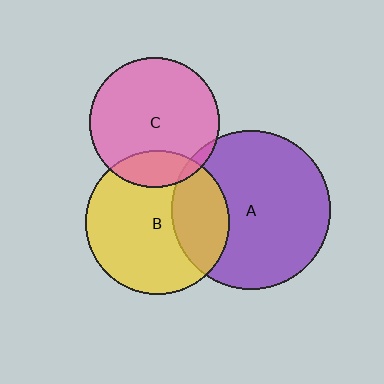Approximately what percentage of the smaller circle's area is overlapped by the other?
Approximately 30%.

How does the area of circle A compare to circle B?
Approximately 1.2 times.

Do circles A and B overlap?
Yes.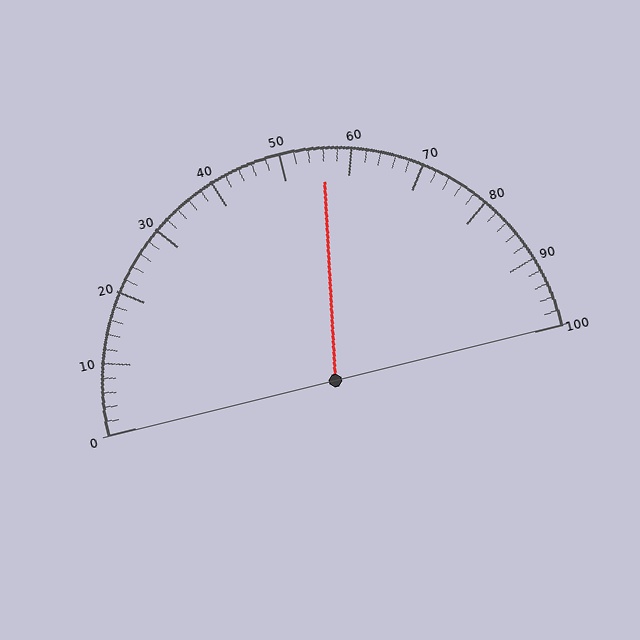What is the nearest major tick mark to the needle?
The nearest major tick mark is 60.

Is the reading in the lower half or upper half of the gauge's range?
The reading is in the upper half of the range (0 to 100).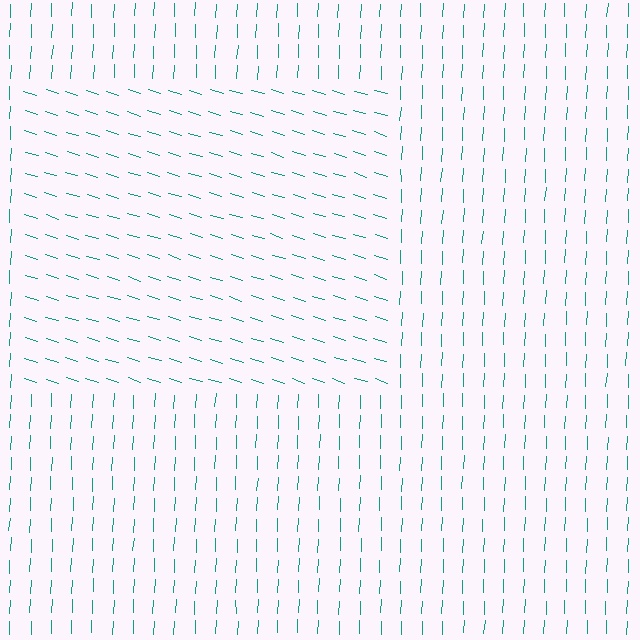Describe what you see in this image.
The image is filled with small teal line segments. A rectangle region in the image has lines oriented differently from the surrounding lines, creating a visible texture boundary.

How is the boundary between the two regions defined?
The boundary is defined purely by a change in line orientation (approximately 75 degrees difference). All lines are the same color and thickness.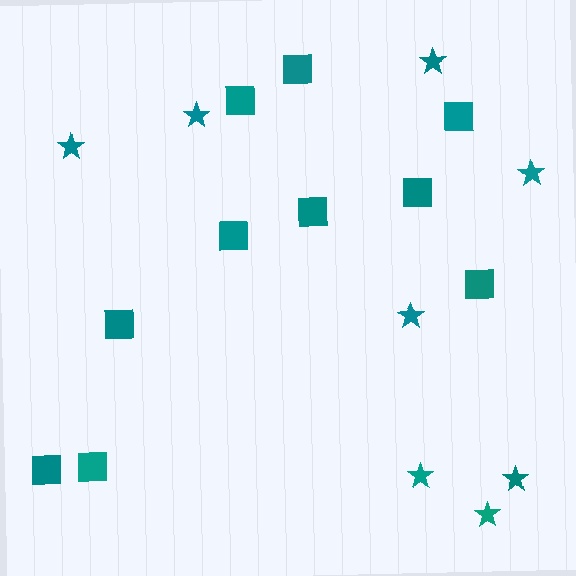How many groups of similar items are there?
There are 2 groups: one group of squares (10) and one group of stars (8).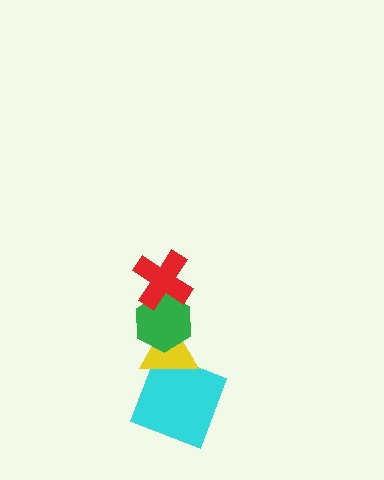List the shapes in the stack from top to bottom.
From top to bottom: the red cross, the green hexagon, the yellow triangle, the cyan square.